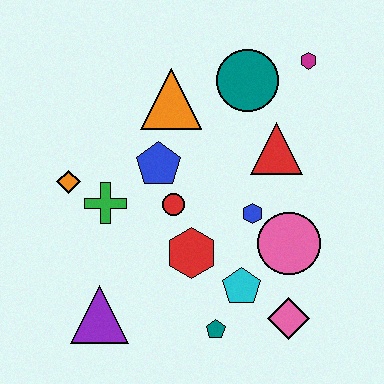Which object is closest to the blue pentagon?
The red circle is closest to the blue pentagon.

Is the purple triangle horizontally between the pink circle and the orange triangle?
No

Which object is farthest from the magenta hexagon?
The purple triangle is farthest from the magenta hexagon.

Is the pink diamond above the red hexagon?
No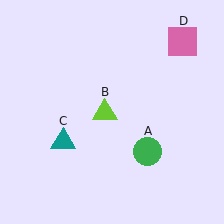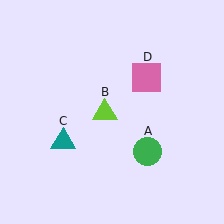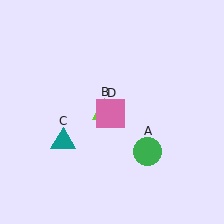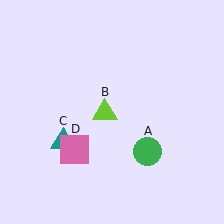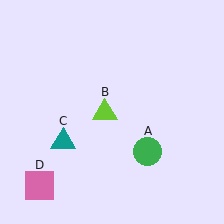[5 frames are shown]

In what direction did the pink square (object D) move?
The pink square (object D) moved down and to the left.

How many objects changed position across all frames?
1 object changed position: pink square (object D).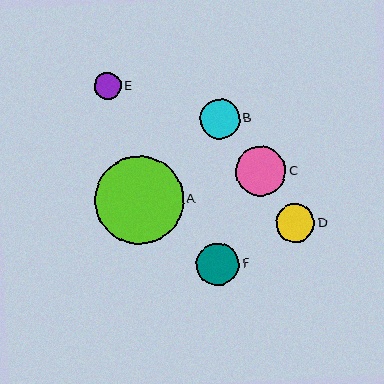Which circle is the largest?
Circle A is the largest with a size of approximately 88 pixels.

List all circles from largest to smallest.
From largest to smallest: A, C, F, B, D, E.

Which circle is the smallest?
Circle E is the smallest with a size of approximately 27 pixels.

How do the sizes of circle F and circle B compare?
Circle F and circle B are approximately the same size.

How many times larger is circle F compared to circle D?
Circle F is approximately 1.1 times the size of circle D.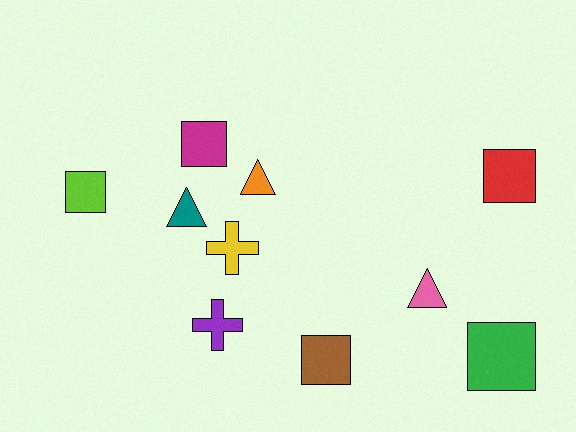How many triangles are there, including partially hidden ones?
There are 3 triangles.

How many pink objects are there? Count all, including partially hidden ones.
There is 1 pink object.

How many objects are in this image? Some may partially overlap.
There are 10 objects.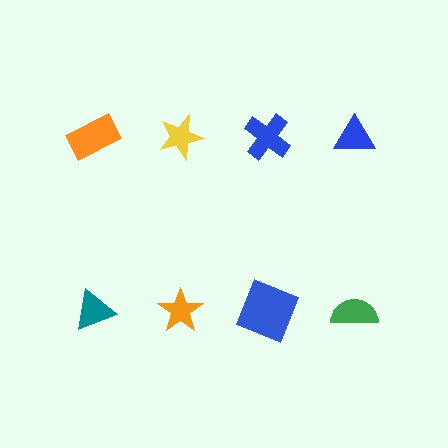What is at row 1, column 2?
A yellow star.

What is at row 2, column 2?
An orange star.